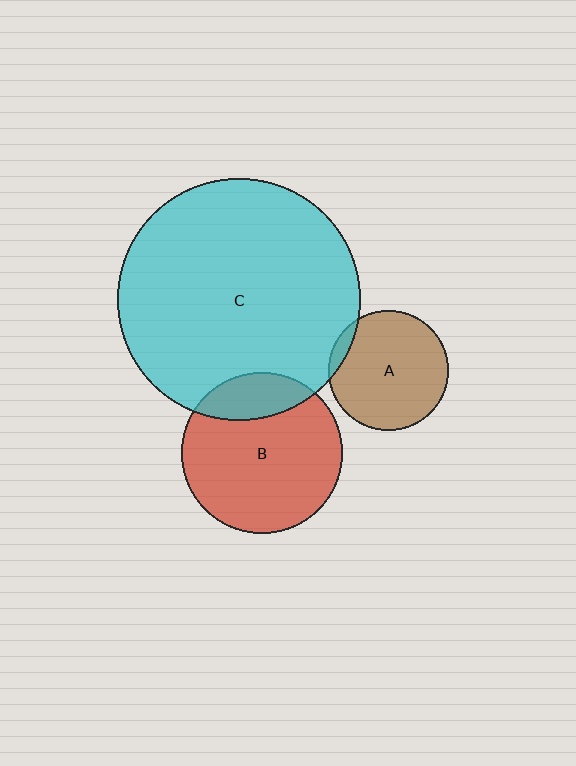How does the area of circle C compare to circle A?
Approximately 4.1 times.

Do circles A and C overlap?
Yes.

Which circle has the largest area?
Circle C (cyan).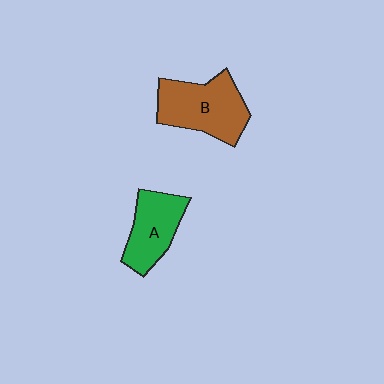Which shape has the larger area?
Shape B (brown).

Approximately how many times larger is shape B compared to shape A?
Approximately 1.3 times.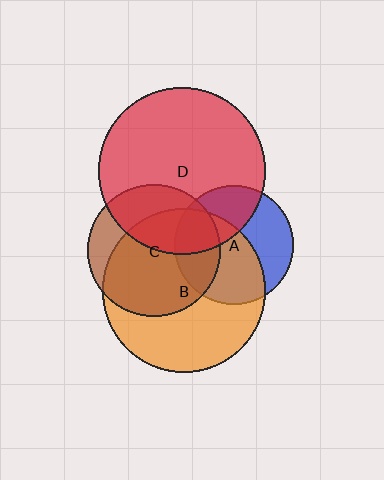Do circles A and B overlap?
Yes.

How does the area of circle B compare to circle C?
Approximately 1.5 times.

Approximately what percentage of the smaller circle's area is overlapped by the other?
Approximately 55%.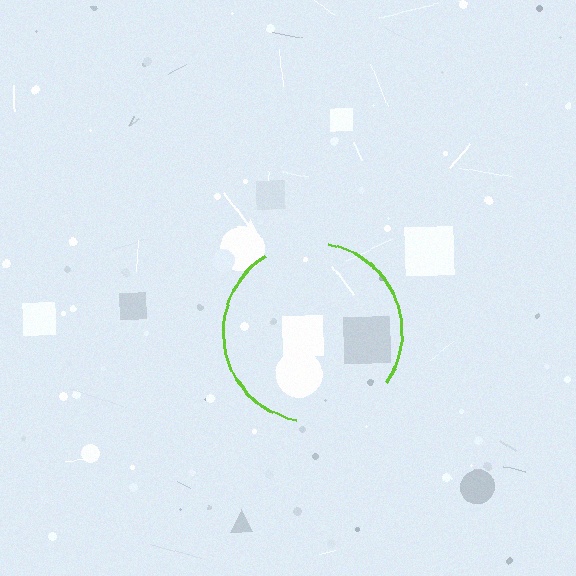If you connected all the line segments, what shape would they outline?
They would outline a circle.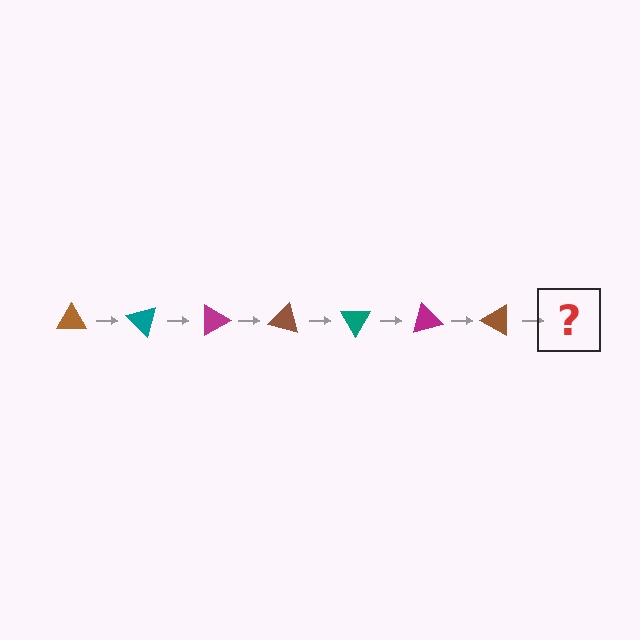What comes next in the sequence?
The next element should be a teal triangle, rotated 315 degrees from the start.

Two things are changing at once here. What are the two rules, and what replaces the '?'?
The two rules are that it rotates 45 degrees each step and the color cycles through brown, teal, and magenta. The '?' should be a teal triangle, rotated 315 degrees from the start.